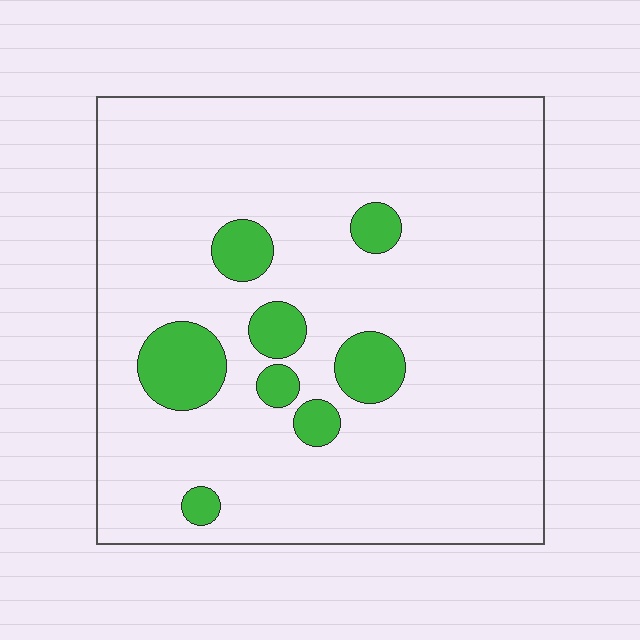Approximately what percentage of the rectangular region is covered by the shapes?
Approximately 10%.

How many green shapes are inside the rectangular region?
8.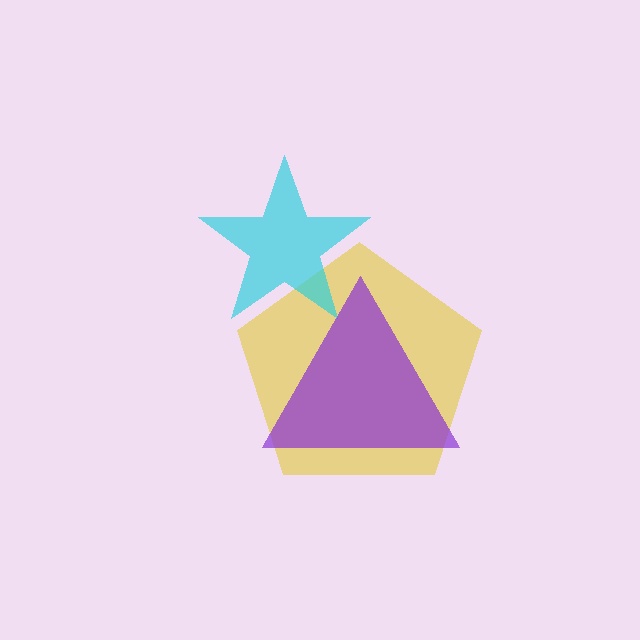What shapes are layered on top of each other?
The layered shapes are: a yellow pentagon, a cyan star, a purple triangle.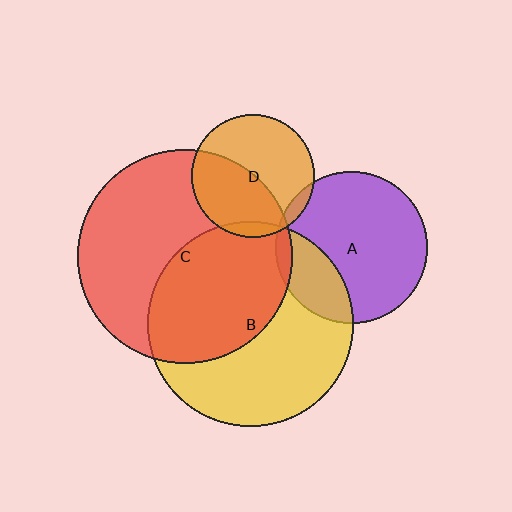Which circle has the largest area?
Circle C (red).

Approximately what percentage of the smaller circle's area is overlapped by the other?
Approximately 45%.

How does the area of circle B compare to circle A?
Approximately 1.8 times.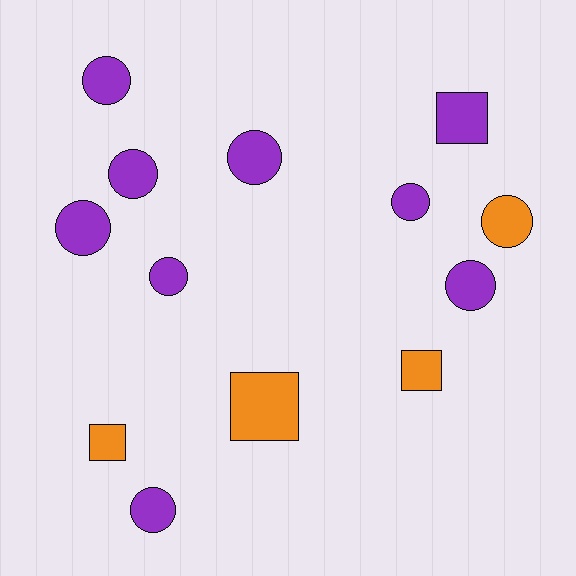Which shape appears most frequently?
Circle, with 9 objects.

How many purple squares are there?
There is 1 purple square.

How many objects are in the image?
There are 13 objects.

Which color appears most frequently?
Purple, with 9 objects.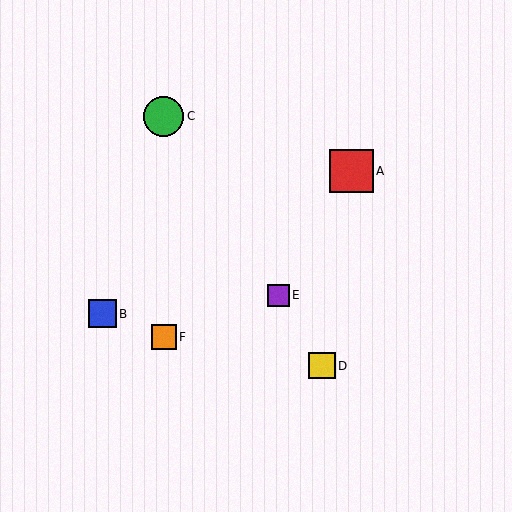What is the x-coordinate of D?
Object D is at x≈322.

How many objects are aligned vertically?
2 objects (C, F) are aligned vertically.